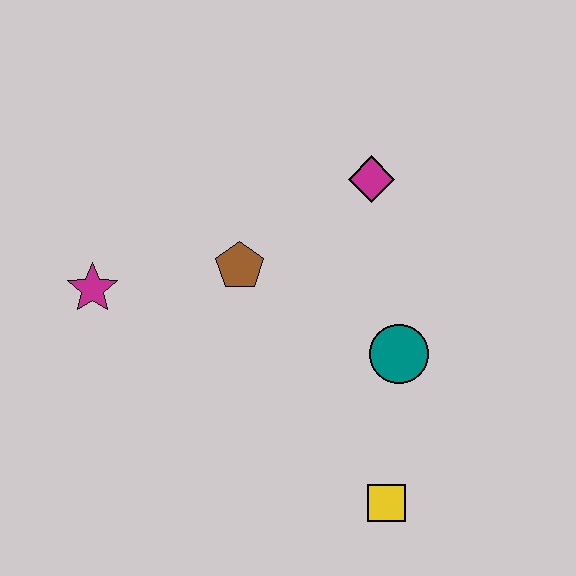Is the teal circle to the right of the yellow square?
Yes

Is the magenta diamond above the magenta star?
Yes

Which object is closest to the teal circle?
The yellow square is closest to the teal circle.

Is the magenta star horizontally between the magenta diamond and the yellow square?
No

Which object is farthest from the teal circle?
The magenta star is farthest from the teal circle.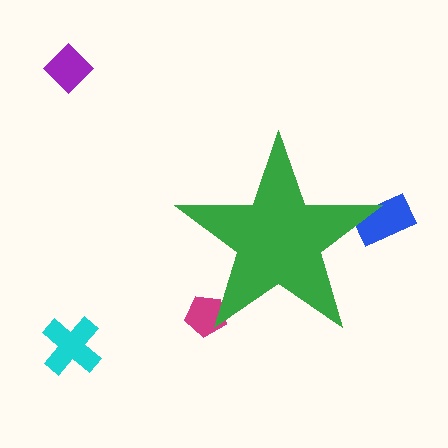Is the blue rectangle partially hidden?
Yes, the blue rectangle is partially hidden behind the green star.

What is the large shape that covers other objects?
A green star.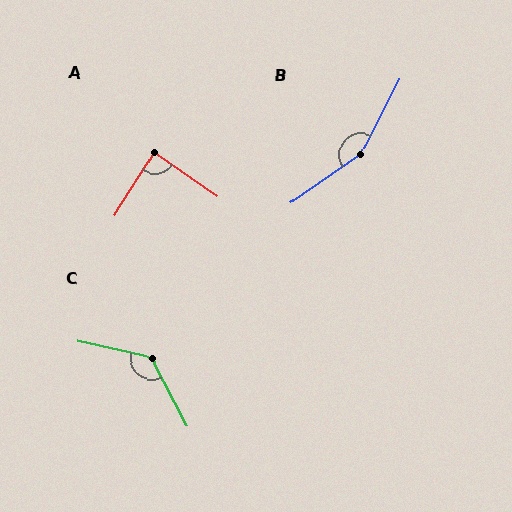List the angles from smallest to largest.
A (88°), C (130°), B (152°).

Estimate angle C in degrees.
Approximately 130 degrees.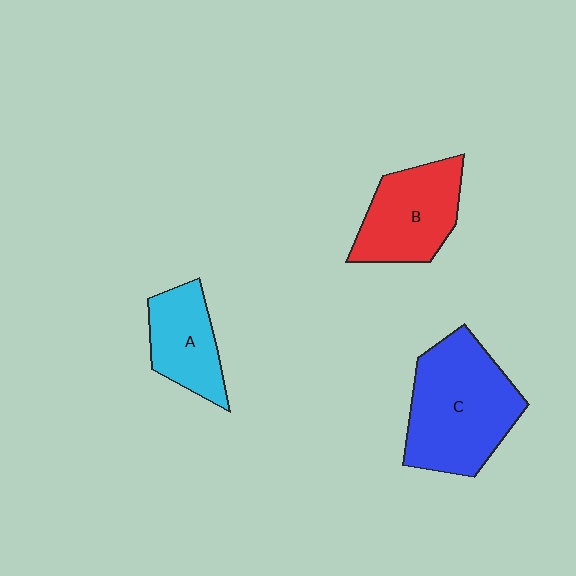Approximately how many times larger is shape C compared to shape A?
Approximately 1.9 times.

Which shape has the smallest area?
Shape A (cyan).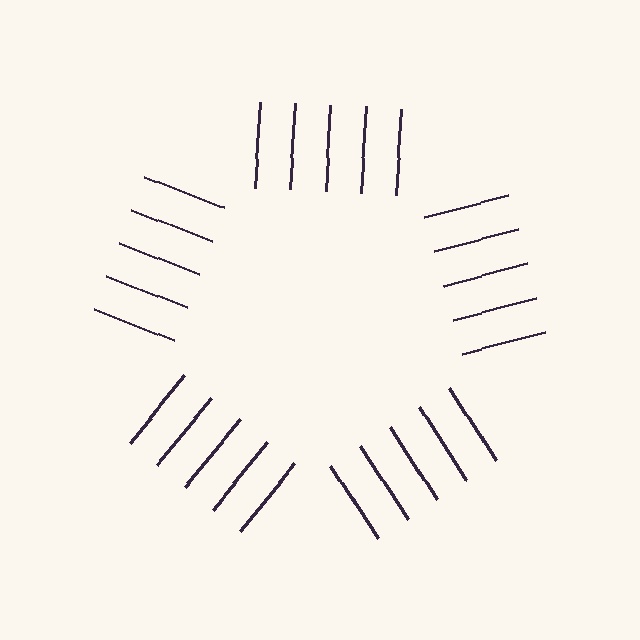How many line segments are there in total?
25 — 5 along each of the 5 edges.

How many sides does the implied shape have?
5 sides — the line-ends trace a pentagon.